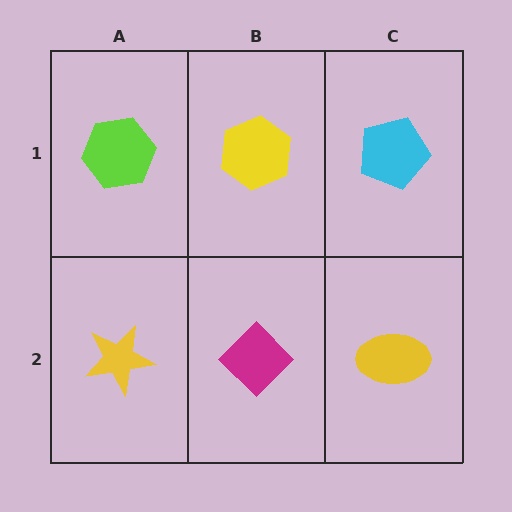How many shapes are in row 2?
3 shapes.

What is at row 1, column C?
A cyan pentagon.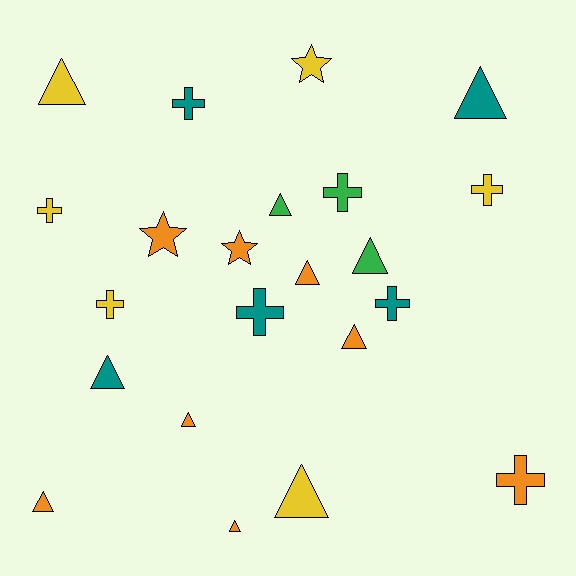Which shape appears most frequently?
Triangle, with 11 objects.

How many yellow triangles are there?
There are 2 yellow triangles.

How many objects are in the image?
There are 22 objects.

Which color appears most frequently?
Orange, with 8 objects.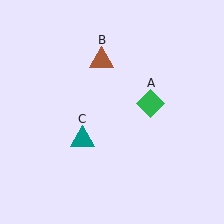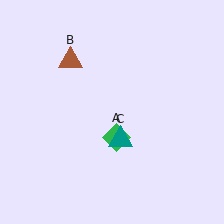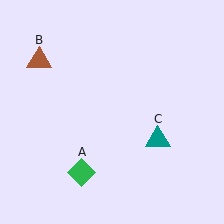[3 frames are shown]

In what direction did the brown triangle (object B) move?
The brown triangle (object B) moved left.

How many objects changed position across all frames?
3 objects changed position: green diamond (object A), brown triangle (object B), teal triangle (object C).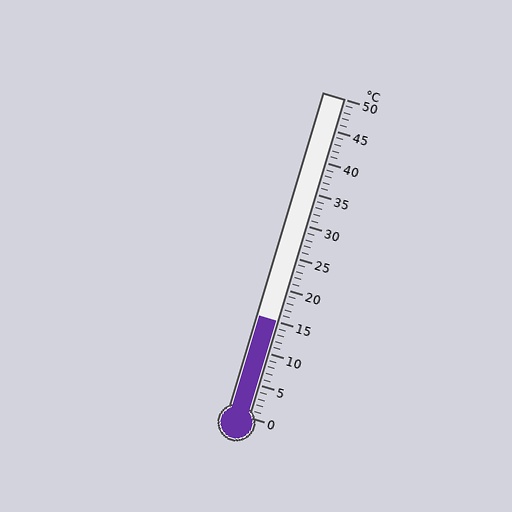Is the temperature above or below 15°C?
The temperature is at 15°C.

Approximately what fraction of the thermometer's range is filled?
The thermometer is filled to approximately 30% of its range.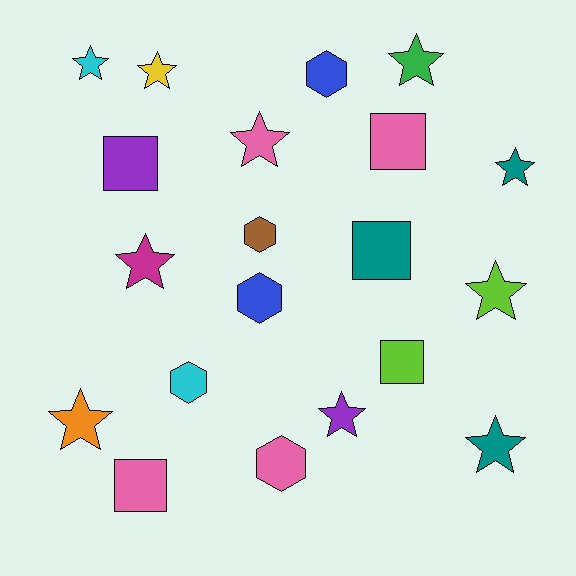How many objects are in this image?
There are 20 objects.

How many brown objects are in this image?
There is 1 brown object.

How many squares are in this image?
There are 5 squares.